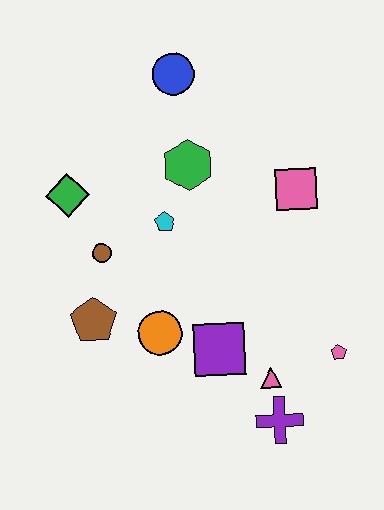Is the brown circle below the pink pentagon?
No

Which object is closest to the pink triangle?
The purple cross is closest to the pink triangle.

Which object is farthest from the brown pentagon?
The blue circle is farthest from the brown pentagon.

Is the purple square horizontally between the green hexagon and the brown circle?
No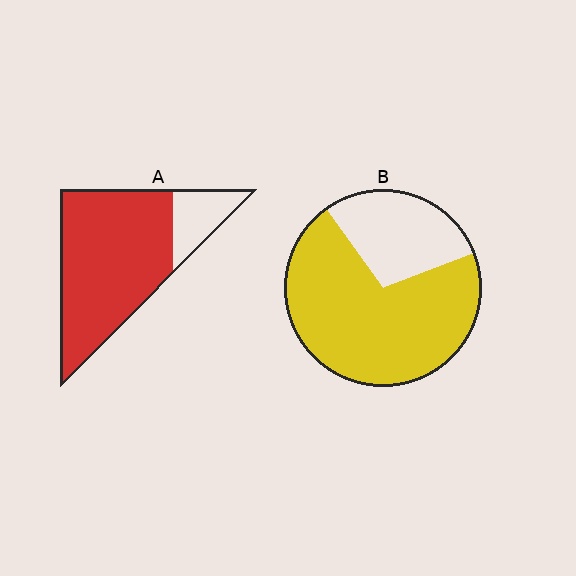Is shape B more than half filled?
Yes.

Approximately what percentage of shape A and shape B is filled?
A is approximately 80% and B is approximately 70%.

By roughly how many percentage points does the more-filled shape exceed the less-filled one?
By roughly 10 percentage points (A over B).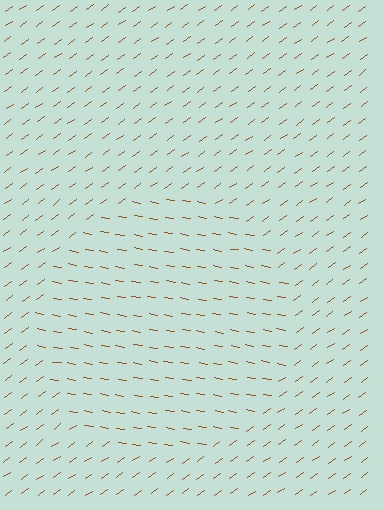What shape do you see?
I see a circle.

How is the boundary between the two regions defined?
The boundary is defined purely by a change in line orientation (approximately 45 degrees difference). All lines are the same color and thickness.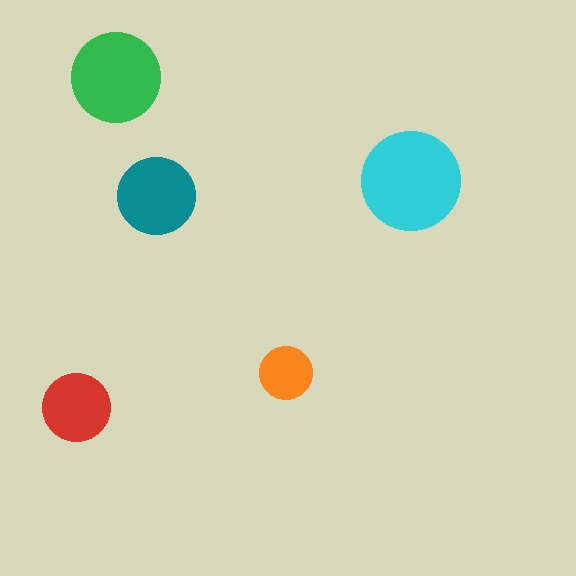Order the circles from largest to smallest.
the cyan one, the green one, the teal one, the red one, the orange one.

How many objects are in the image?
There are 5 objects in the image.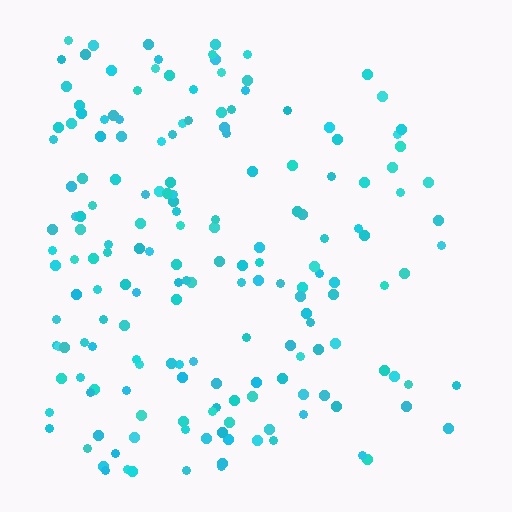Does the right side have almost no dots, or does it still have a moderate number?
Still a moderate number, just noticeably fewer than the left.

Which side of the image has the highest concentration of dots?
The left.